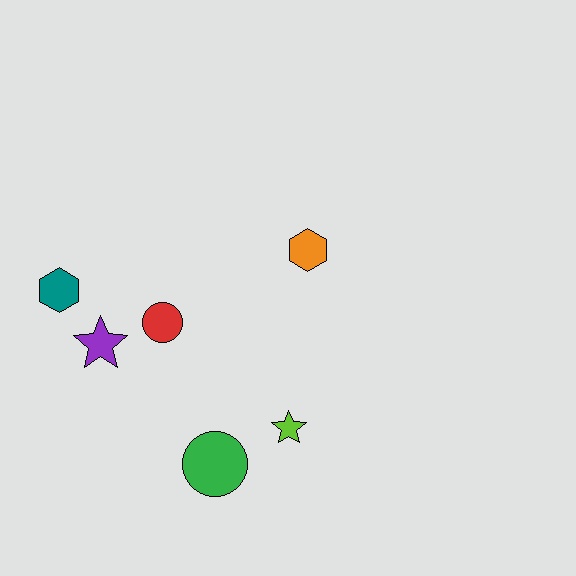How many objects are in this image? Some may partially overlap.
There are 6 objects.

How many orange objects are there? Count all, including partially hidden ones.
There is 1 orange object.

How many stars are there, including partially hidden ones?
There are 2 stars.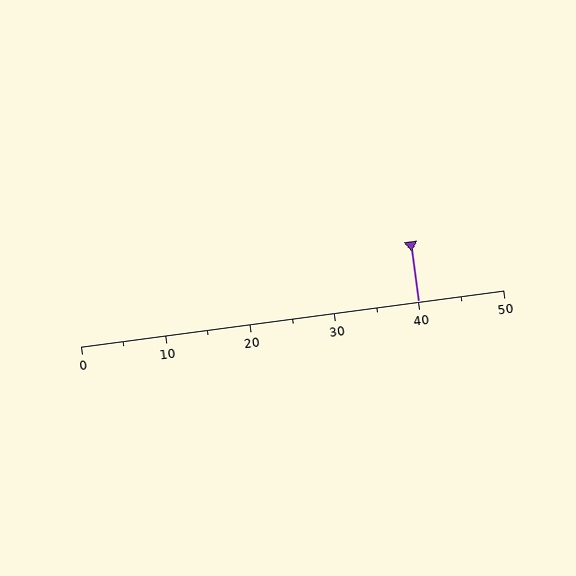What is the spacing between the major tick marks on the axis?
The major ticks are spaced 10 apart.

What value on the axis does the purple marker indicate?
The marker indicates approximately 40.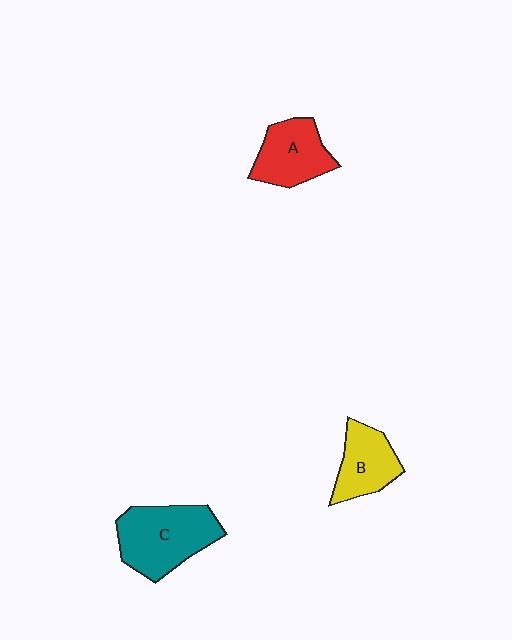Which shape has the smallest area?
Shape B (yellow).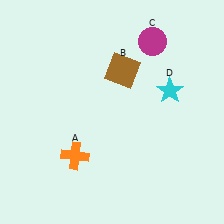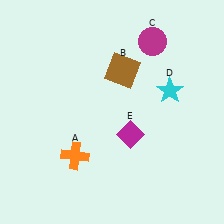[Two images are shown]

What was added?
A magenta diamond (E) was added in Image 2.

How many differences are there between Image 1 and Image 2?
There is 1 difference between the two images.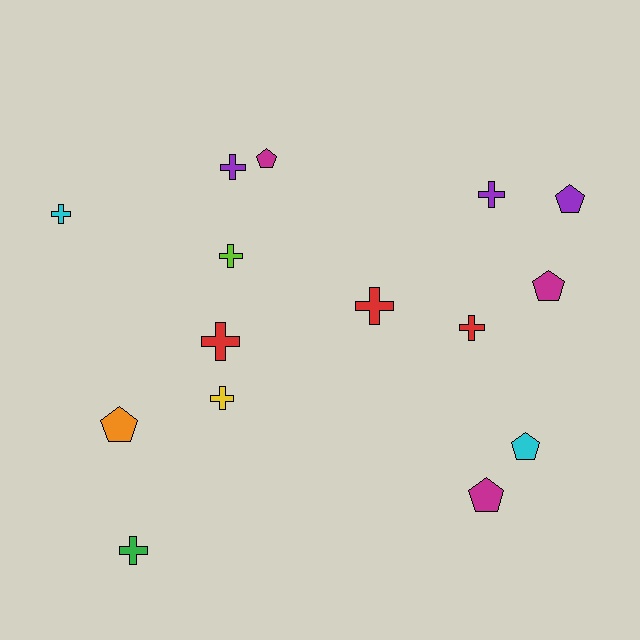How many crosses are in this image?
There are 9 crosses.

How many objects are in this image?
There are 15 objects.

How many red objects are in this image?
There are 3 red objects.